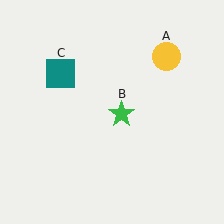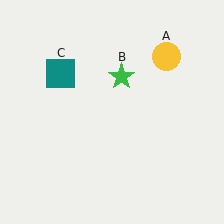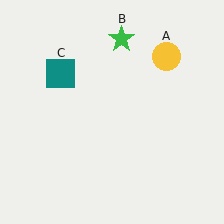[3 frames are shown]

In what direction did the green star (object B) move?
The green star (object B) moved up.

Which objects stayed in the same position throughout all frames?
Yellow circle (object A) and teal square (object C) remained stationary.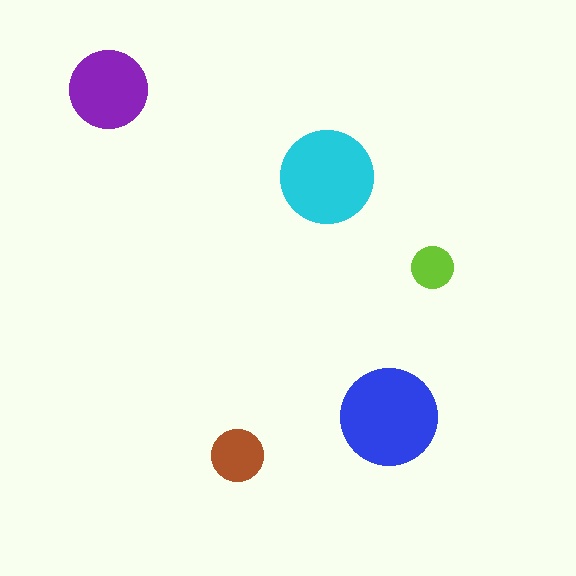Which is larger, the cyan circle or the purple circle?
The cyan one.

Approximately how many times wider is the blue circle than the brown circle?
About 2 times wider.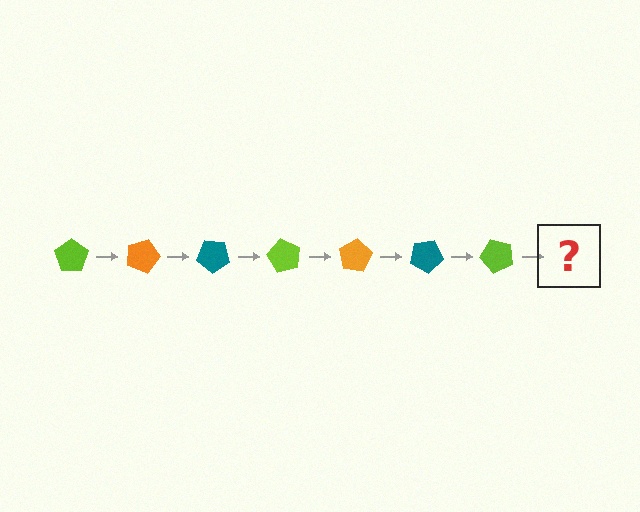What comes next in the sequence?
The next element should be an orange pentagon, rotated 140 degrees from the start.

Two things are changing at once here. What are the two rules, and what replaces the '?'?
The two rules are that it rotates 20 degrees each step and the color cycles through lime, orange, and teal. The '?' should be an orange pentagon, rotated 140 degrees from the start.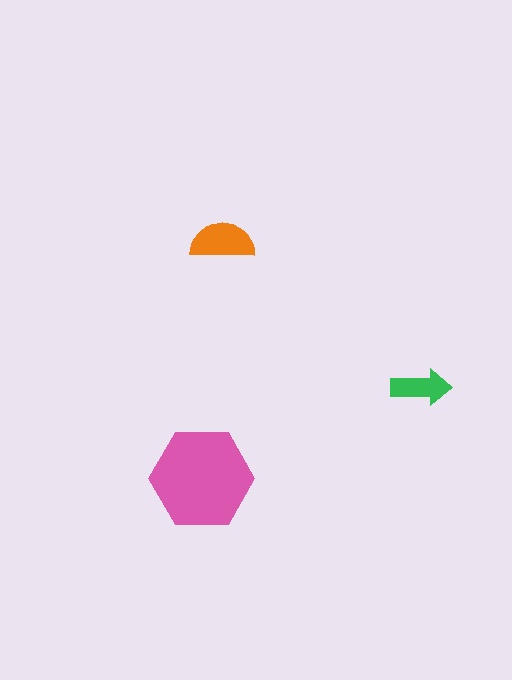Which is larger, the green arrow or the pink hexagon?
The pink hexagon.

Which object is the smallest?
The green arrow.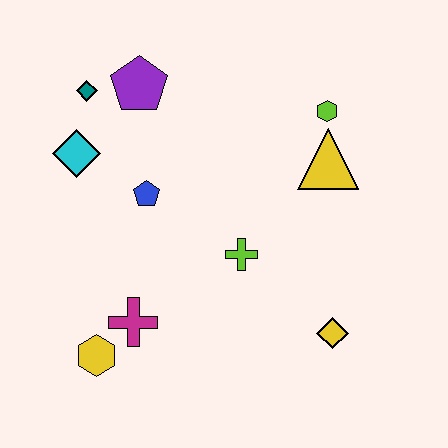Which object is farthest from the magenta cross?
The lime hexagon is farthest from the magenta cross.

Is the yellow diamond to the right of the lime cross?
Yes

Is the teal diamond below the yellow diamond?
No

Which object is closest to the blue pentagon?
The cyan diamond is closest to the blue pentagon.